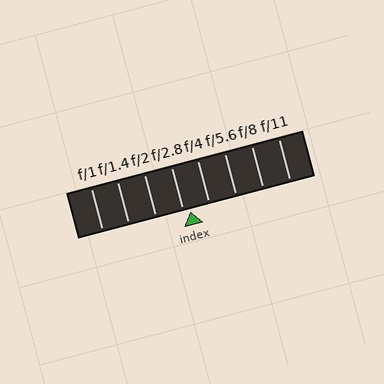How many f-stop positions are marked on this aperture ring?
There are 8 f-stop positions marked.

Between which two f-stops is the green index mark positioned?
The index mark is between f/2.8 and f/4.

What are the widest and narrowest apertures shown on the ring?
The widest aperture shown is f/1 and the narrowest is f/11.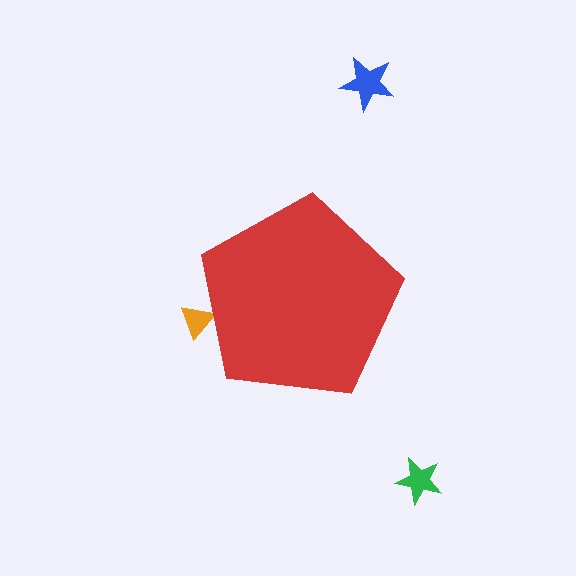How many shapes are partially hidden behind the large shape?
1 shape is partially hidden.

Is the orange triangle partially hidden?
Yes, the orange triangle is partially hidden behind the red pentagon.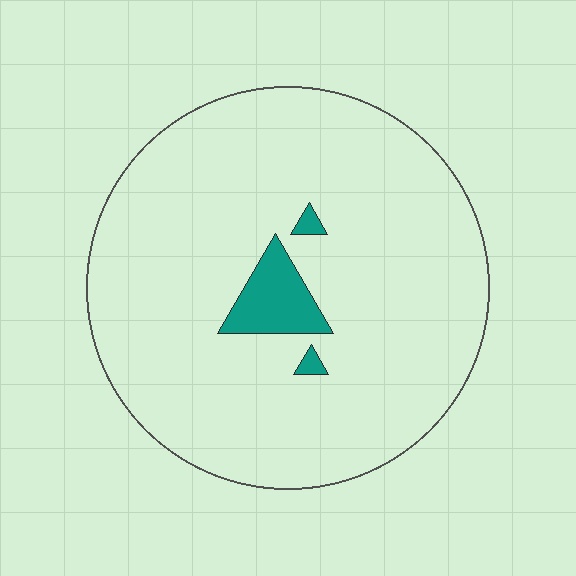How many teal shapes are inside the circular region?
3.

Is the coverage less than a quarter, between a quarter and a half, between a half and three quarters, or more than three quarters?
Less than a quarter.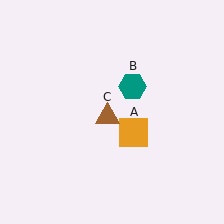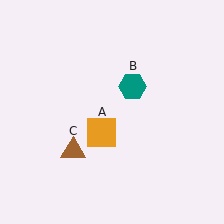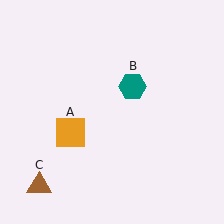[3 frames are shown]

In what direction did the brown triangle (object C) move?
The brown triangle (object C) moved down and to the left.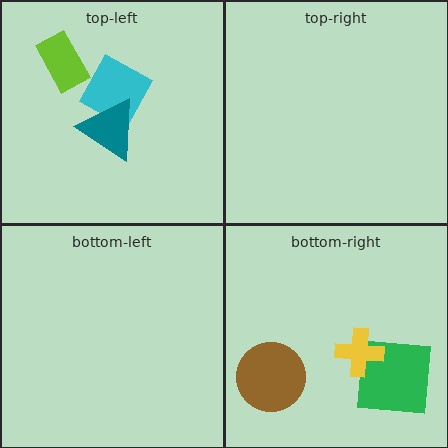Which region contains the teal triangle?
The top-left region.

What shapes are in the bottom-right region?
The green square, the yellow cross, the brown circle.